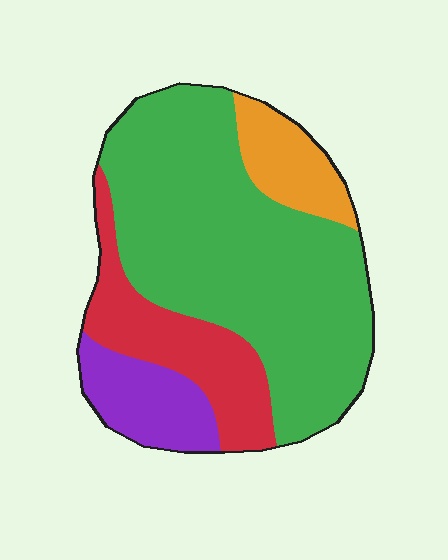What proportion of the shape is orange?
Orange covers about 10% of the shape.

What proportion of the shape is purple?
Purple covers 12% of the shape.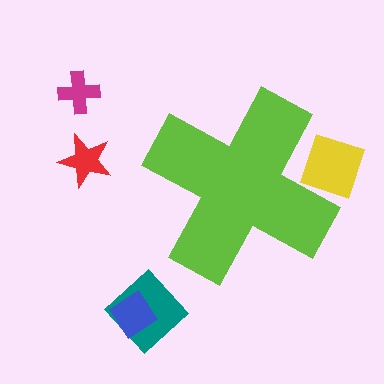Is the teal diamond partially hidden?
No, the teal diamond is fully visible.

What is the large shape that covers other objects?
A lime cross.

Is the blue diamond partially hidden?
No, the blue diamond is fully visible.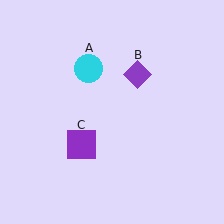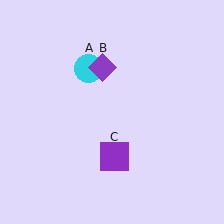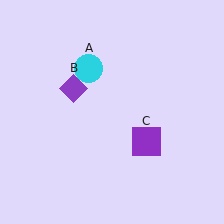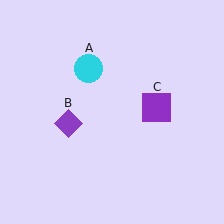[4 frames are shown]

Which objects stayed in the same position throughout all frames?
Cyan circle (object A) remained stationary.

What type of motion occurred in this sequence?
The purple diamond (object B), purple square (object C) rotated counterclockwise around the center of the scene.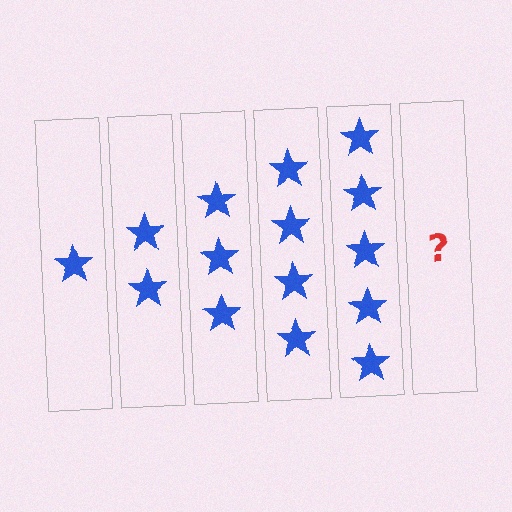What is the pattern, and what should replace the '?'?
The pattern is that each step adds one more star. The '?' should be 6 stars.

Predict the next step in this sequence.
The next step is 6 stars.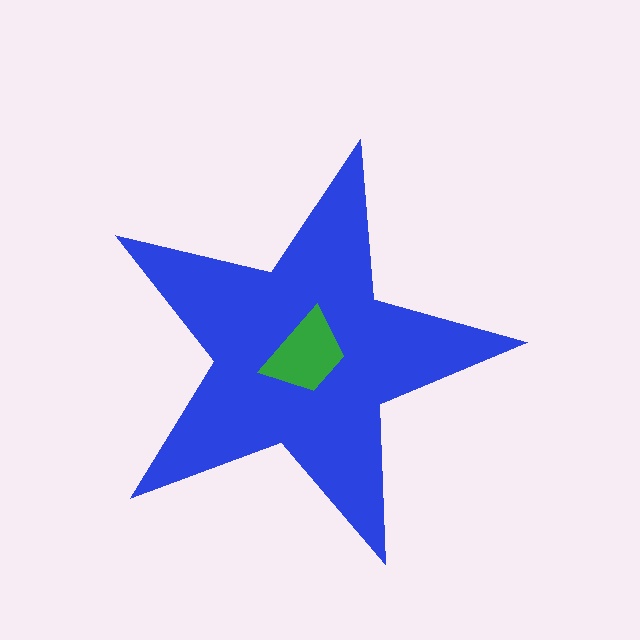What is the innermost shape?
The green trapezoid.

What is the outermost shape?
The blue star.